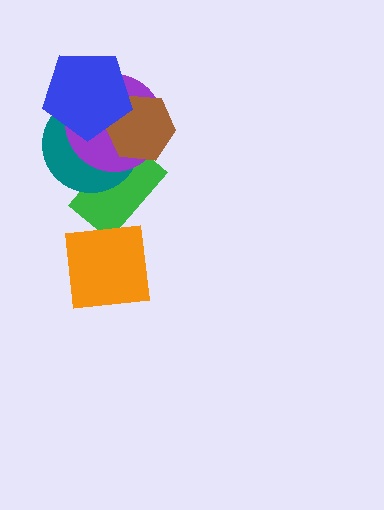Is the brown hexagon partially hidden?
Yes, it is partially covered by another shape.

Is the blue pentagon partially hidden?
No, no other shape covers it.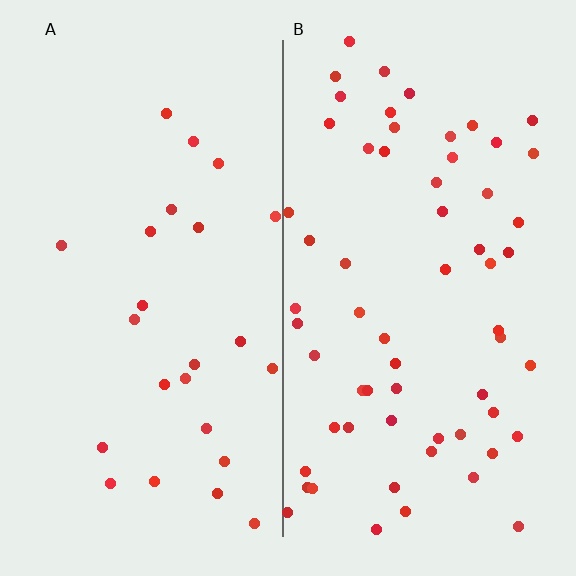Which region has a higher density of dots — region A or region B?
B (the right).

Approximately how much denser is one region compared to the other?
Approximately 2.5× — region B over region A.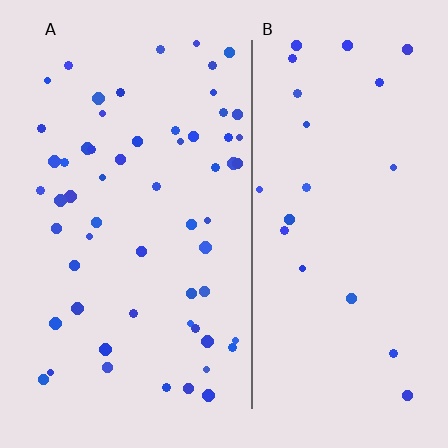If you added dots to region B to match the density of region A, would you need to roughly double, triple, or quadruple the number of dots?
Approximately triple.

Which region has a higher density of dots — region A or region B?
A (the left).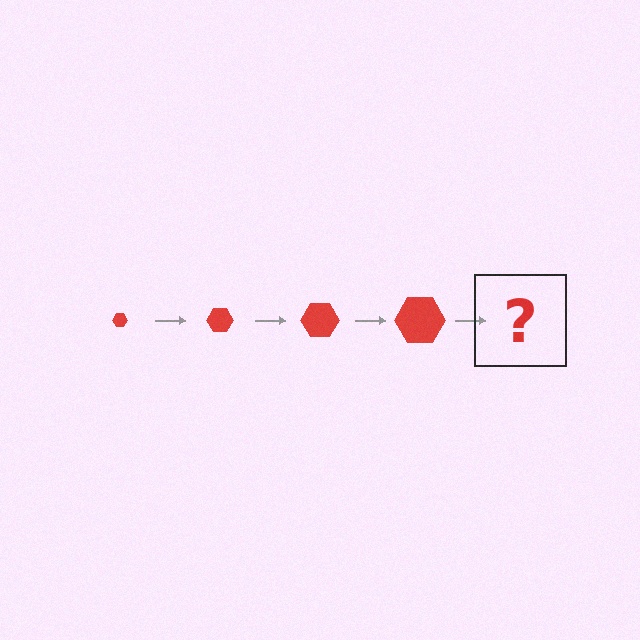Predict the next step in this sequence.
The next step is a red hexagon, larger than the previous one.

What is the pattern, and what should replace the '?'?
The pattern is that the hexagon gets progressively larger each step. The '?' should be a red hexagon, larger than the previous one.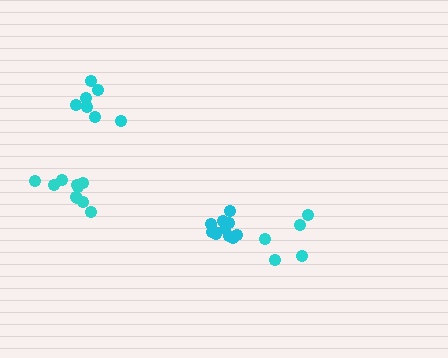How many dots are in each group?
Group 1: 11 dots, Group 2: 5 dots, Group 3: 11 dots, Group 4: 7 dots (34 total).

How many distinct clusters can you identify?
There are 4 distinct clusters.